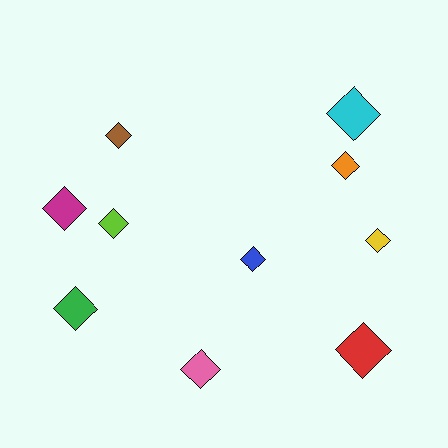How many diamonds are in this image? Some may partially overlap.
There are 10 diamonds.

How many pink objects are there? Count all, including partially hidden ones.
There is 1 pink object.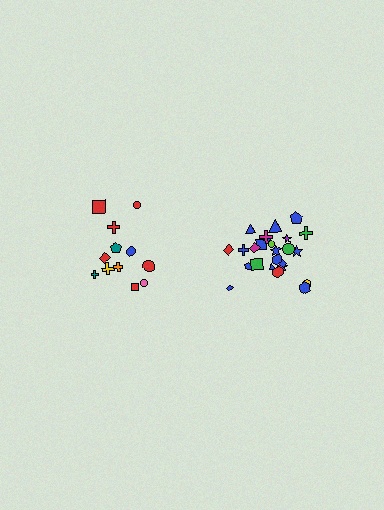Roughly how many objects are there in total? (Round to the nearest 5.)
Roughly 35 objects in total.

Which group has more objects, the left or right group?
The right group.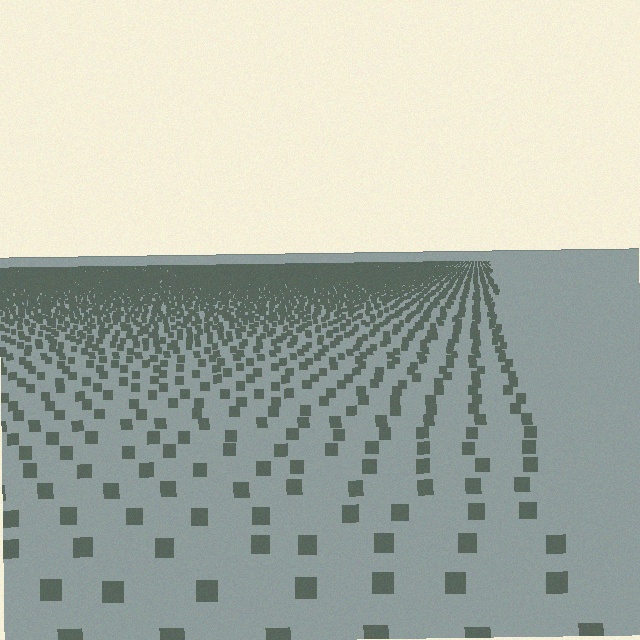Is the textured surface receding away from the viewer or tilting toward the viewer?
The surface is receding away from the viewer. Texture elements get smaller and denser toward the top.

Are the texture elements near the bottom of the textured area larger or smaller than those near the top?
Larger. Near the bottom, elements are closer to the viewer and appear at a bigger on-screen size.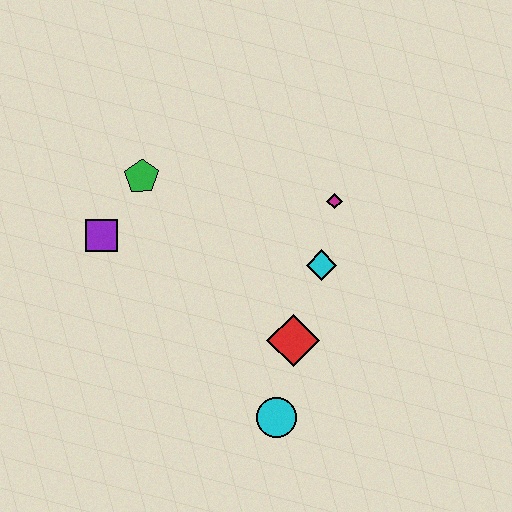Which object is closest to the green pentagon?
The purple square is closest to the green pentagon.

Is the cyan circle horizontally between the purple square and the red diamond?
Yes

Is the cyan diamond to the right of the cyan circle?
Yes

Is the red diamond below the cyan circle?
No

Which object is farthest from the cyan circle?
The green pentagon is farthest from the cyan circle.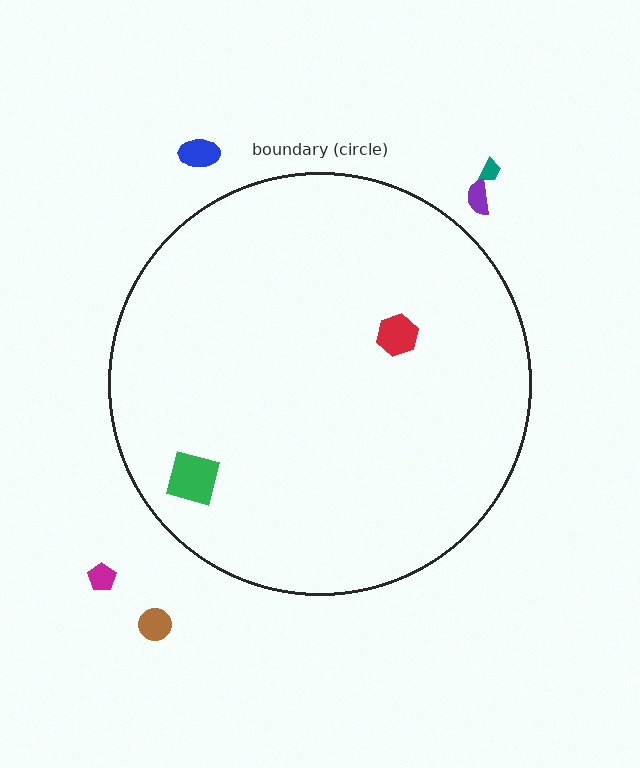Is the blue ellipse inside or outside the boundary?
Outside.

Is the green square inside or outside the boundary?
Inside.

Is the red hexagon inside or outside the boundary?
Inside.